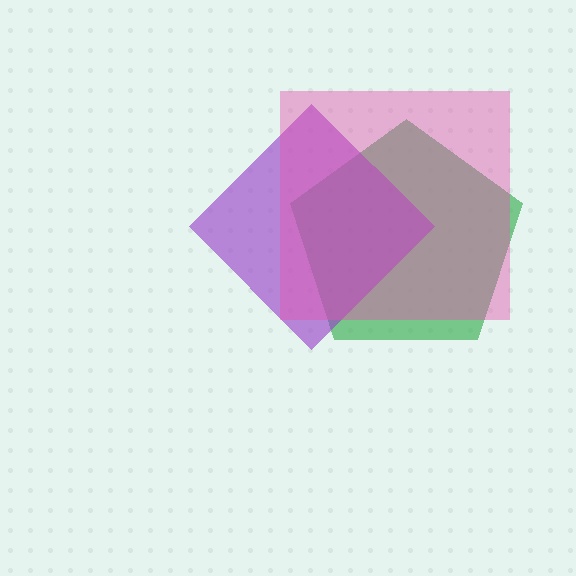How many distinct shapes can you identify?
There are 3 distinct shapes: a green pentagon, a purple diamond, a pink square.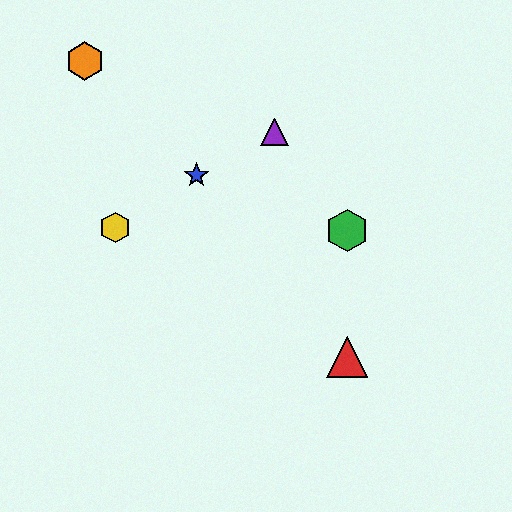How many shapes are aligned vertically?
2 shapes (the red triangle, the green hexagon) are aligned vertically.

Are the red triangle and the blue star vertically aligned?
No, the red triangle is at x≈347 and the blue star is at x≈197.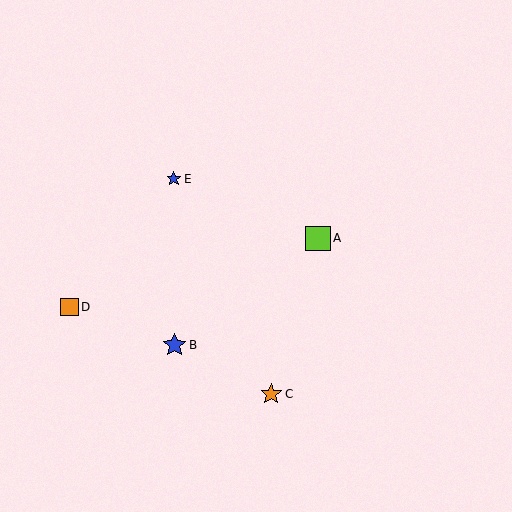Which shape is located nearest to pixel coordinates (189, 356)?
The blue star (labeled B) at (175, 345) is nearest to that location.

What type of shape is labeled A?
Shape A is a lime square.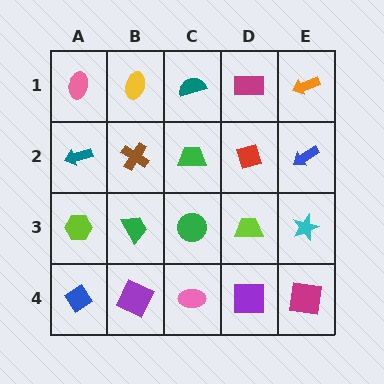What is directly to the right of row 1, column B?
A teal semicircle.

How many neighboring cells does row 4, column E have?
2.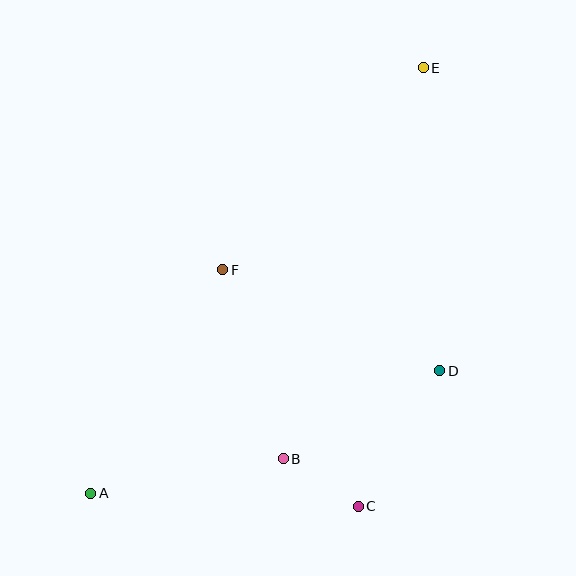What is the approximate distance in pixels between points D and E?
The distance between D and E is approximately 303 pixels.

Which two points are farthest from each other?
Points A and E are farthest from each other.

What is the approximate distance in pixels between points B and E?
The distance between B and E is approximately 415 pixels.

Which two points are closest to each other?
Points B and C are closest to each other.